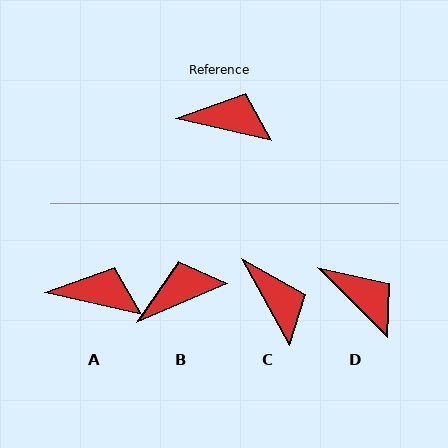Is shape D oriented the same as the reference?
No, it is off by about 32 degrees.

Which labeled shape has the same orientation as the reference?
A.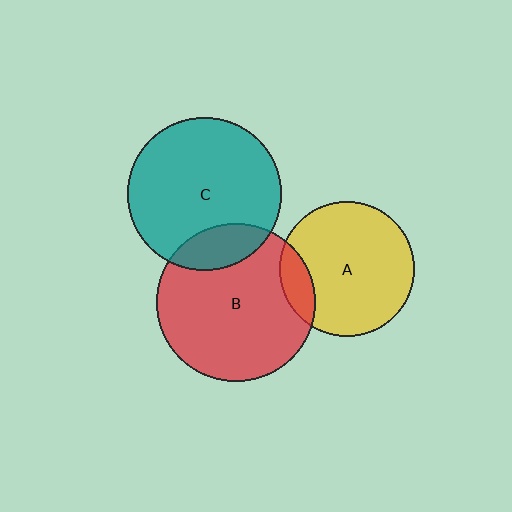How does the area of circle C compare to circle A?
Approximately 1.3 times.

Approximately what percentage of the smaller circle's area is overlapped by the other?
Approximately 15%.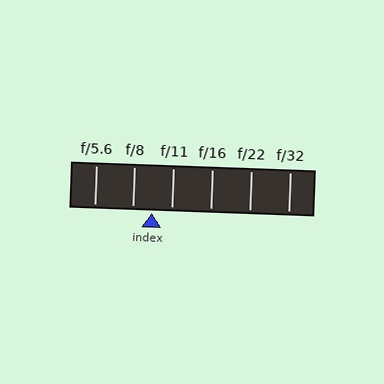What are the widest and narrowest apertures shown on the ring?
The widest aperture shown is f/5.6 and the narrowest is f/32.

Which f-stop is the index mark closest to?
The index mark is closest to f/8.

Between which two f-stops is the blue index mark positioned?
The index mark is between f/8 and f/11.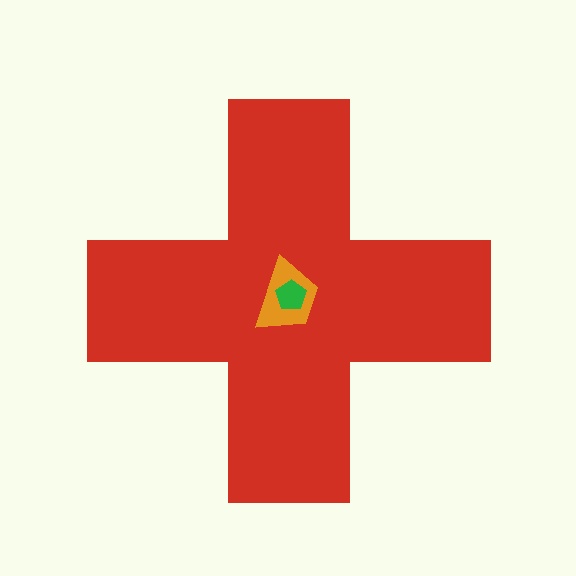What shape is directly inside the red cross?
The orange trapezoid.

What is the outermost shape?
The red cross.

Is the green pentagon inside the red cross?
Yes.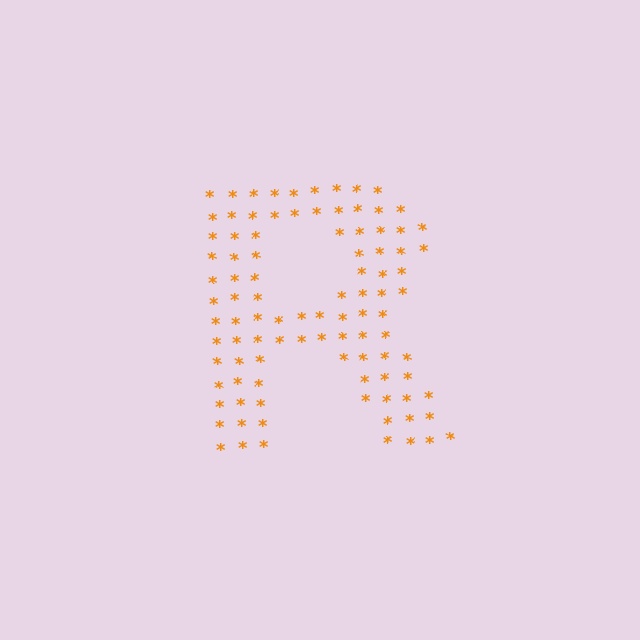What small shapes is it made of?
It is made of small asterisks.